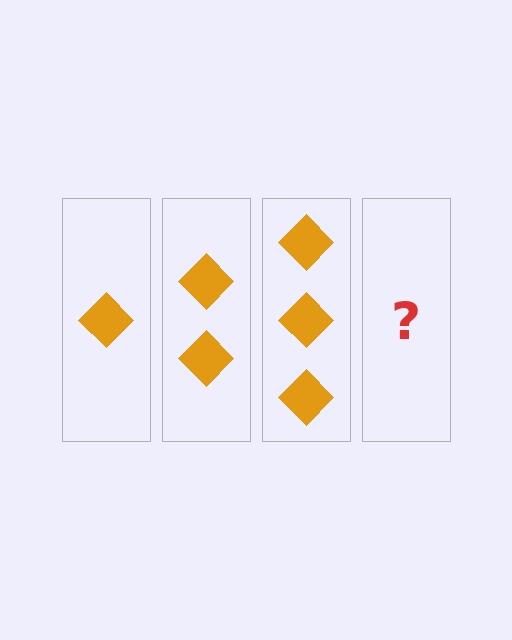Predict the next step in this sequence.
The next step is 4 diamonds.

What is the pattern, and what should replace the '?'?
The pattern is that each step adds one more diamond. The '?' should be 4 diamonds.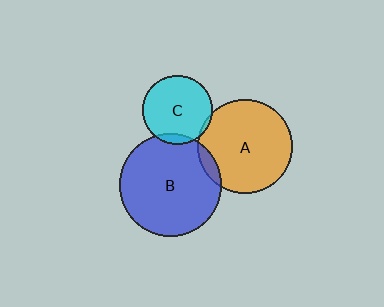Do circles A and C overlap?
Yes.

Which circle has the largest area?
Circle B (blue).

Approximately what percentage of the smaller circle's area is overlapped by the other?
Approximately 5%.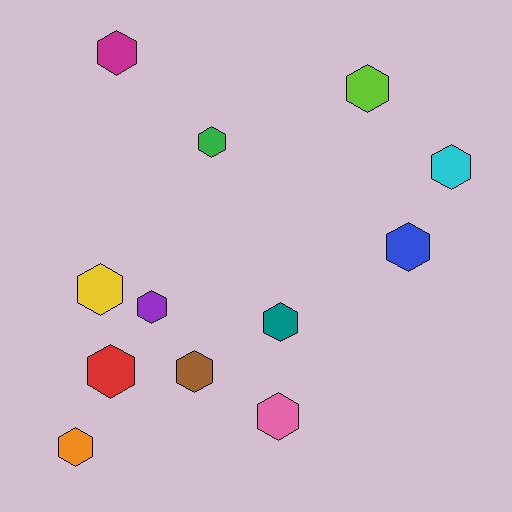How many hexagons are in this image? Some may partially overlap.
There are 12 hexagons.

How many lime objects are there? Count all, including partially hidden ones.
There is 1 lime object.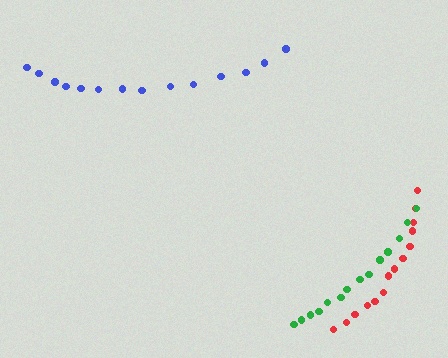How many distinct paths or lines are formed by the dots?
There are 3 distinct paths.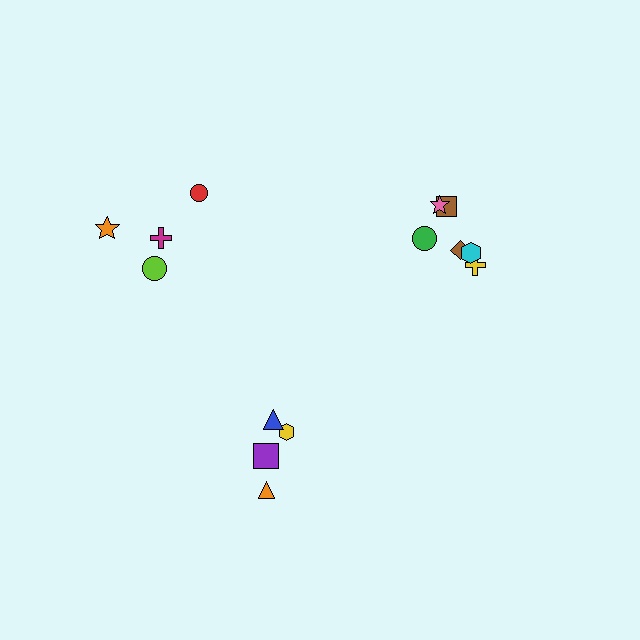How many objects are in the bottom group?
There are 4 objects.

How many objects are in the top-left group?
There are 4 objects.